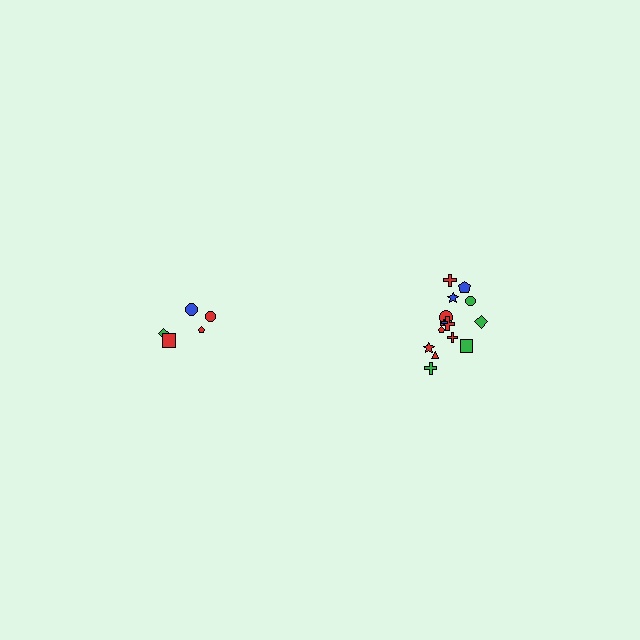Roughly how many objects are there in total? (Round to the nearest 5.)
Roughly 20 objects in total.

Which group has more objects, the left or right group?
The right group.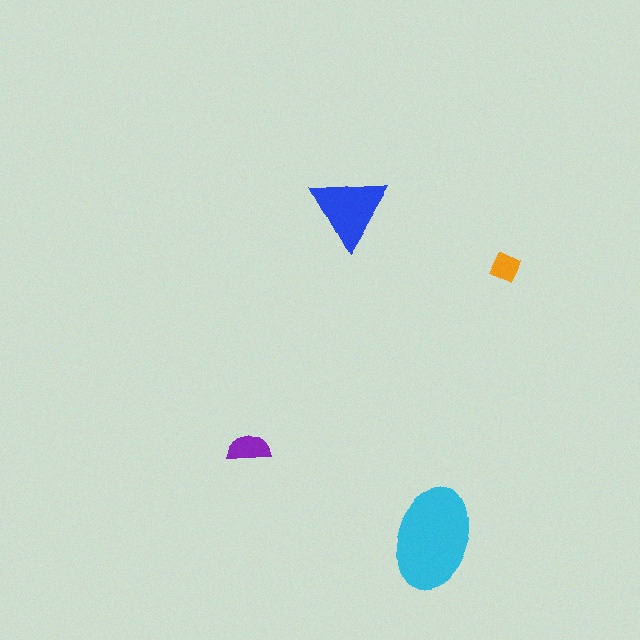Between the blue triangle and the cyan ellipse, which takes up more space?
The cyan ellipse.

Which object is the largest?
The cyan ellipse.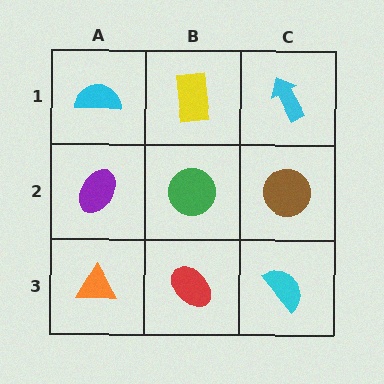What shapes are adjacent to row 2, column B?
A yellow rectangle (row 1, column B), a red ellipse (row 3, column B), a purple ellipse (row 2, column A), a brown circle (row 2, column C).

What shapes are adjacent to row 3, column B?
A green circle (row 2, column B), an orange triangle (row 3, column A), a cyan semicircle (row 3, column C).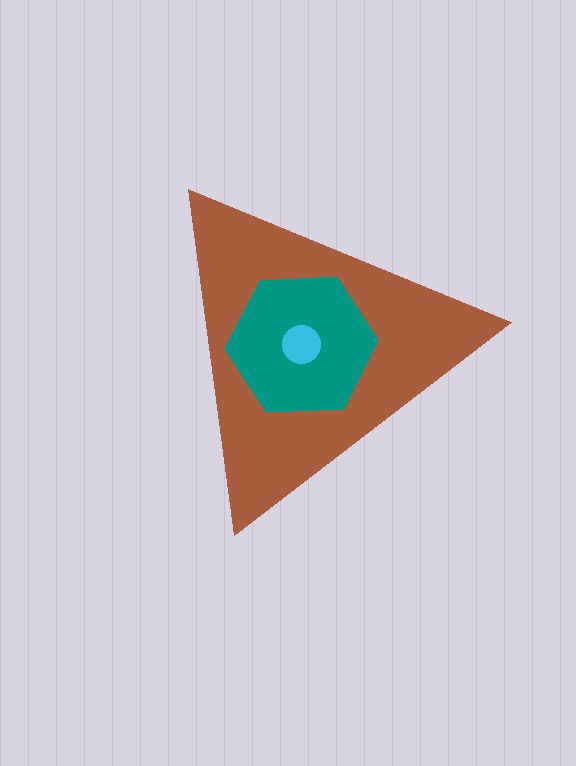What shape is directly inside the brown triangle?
The teal hexagon.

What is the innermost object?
The cyan circle.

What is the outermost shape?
The brown triangle.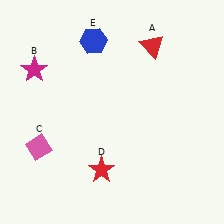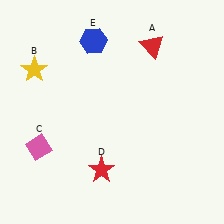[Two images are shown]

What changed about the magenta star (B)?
In Image 1, B is magenta. In Image 2, it changed to yellow.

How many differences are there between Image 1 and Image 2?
There is 1 difference between the two images.